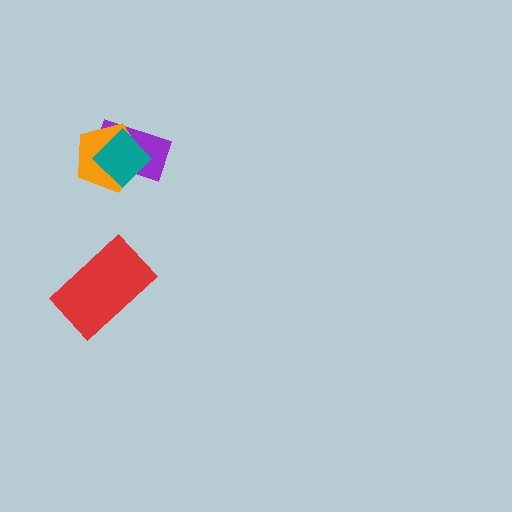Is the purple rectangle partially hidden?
Yes, it is partially covered by another shape.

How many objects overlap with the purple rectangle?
2 objects overlap with the purple rectangle.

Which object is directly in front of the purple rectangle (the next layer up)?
The orange pentagon is directly in front of the purple rectangle.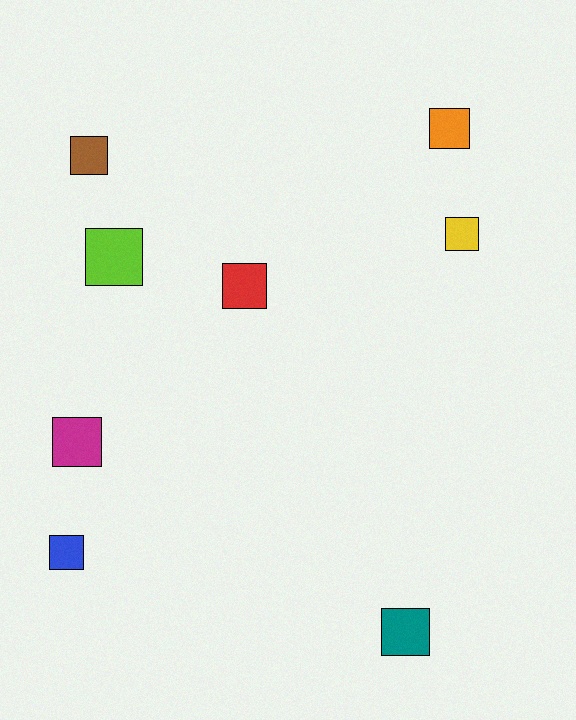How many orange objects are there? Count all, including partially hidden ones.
There is 1 orange object.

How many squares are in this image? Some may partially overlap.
There are 8 squares.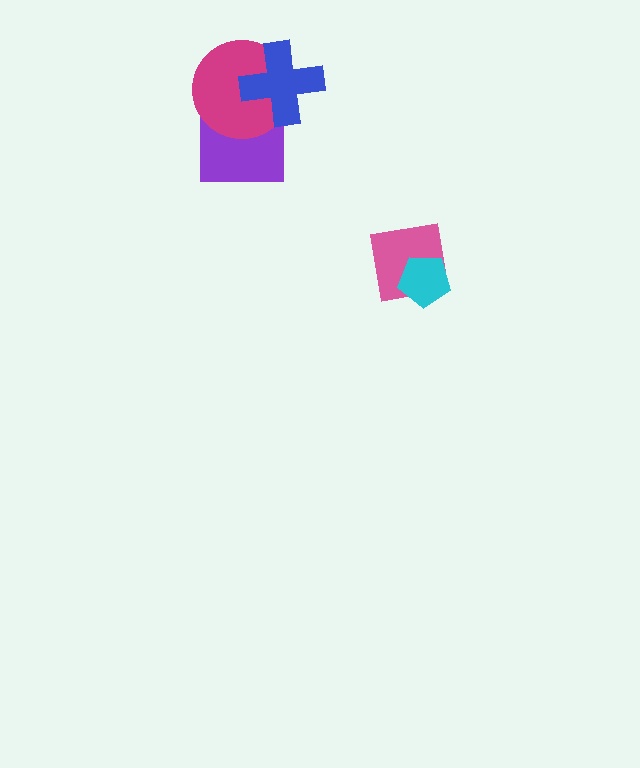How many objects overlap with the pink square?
1 object overlaps with the pink square.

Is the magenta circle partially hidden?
Yes, it is partially covered by another shape.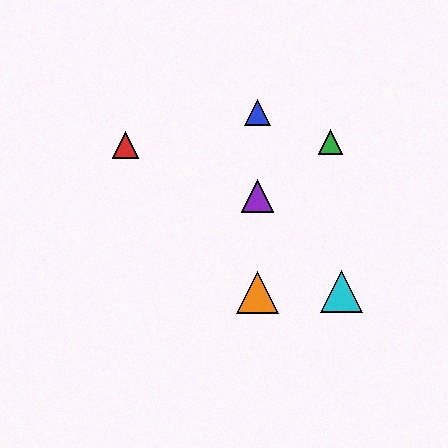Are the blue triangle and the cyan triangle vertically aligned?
No, the blue triangle is at x≈258 and the cyan triangle is at x≈341.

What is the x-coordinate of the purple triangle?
The purple triangle is at x≈258.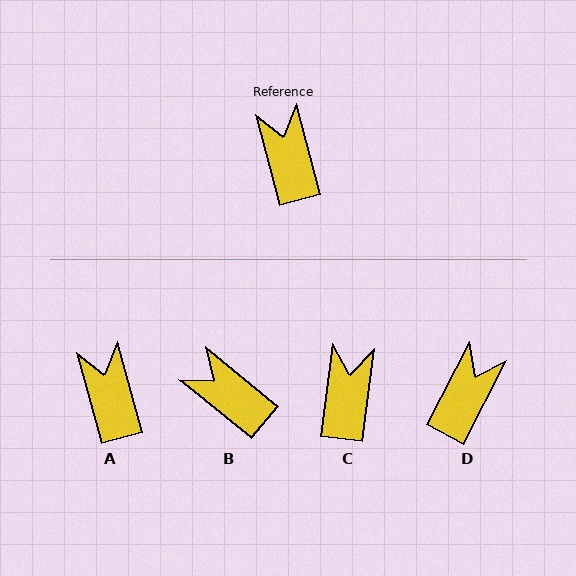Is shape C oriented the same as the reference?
No, it is off by about 22 degrees.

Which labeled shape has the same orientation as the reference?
A.